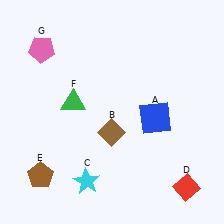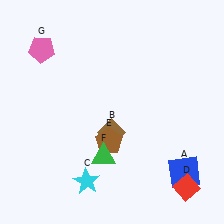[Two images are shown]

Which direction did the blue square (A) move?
The blue square (A) moved down.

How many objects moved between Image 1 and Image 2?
3 objects moved between the two images.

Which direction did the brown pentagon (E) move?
The brown pentagon (E) moved right.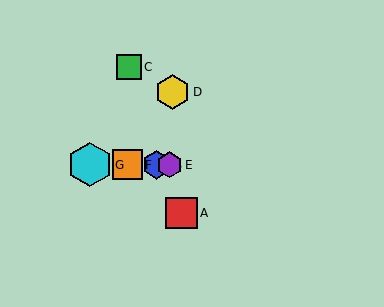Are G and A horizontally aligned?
No, G is at y≈165 and A is at y≈213.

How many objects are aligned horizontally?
4 objects (B, E, F, G) are aligned horizontally.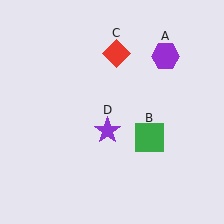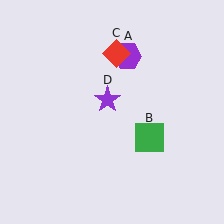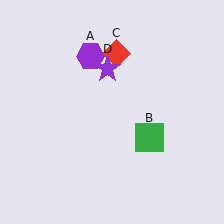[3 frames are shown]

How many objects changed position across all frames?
2 objects changed position: purple hexagon (object A), purple star (object D).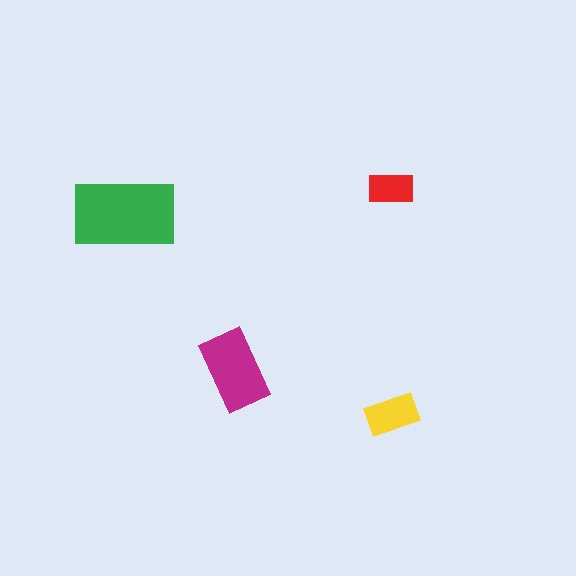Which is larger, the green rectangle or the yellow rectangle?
The green one.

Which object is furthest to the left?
The green rectangle is leftmost.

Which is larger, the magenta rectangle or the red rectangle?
The magenta one.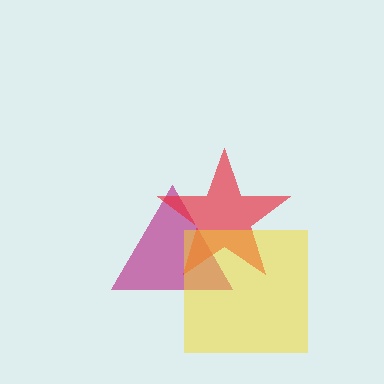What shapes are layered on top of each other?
The layered shapes are: a magenta triangle, a red star, a yellow square.